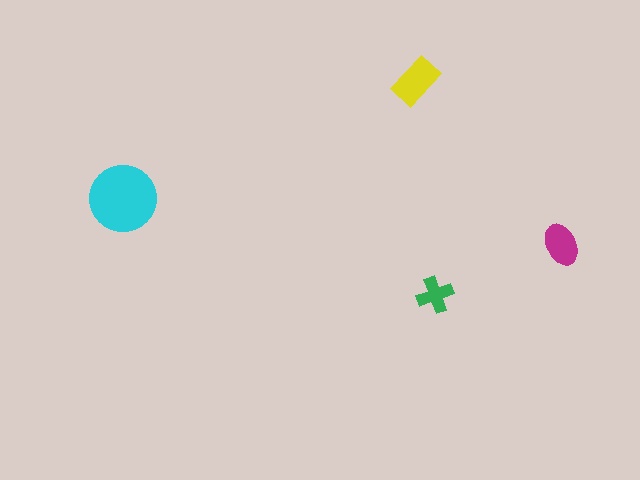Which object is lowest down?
The green cross is bottommost.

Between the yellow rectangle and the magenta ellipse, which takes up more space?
The yellow rectangle.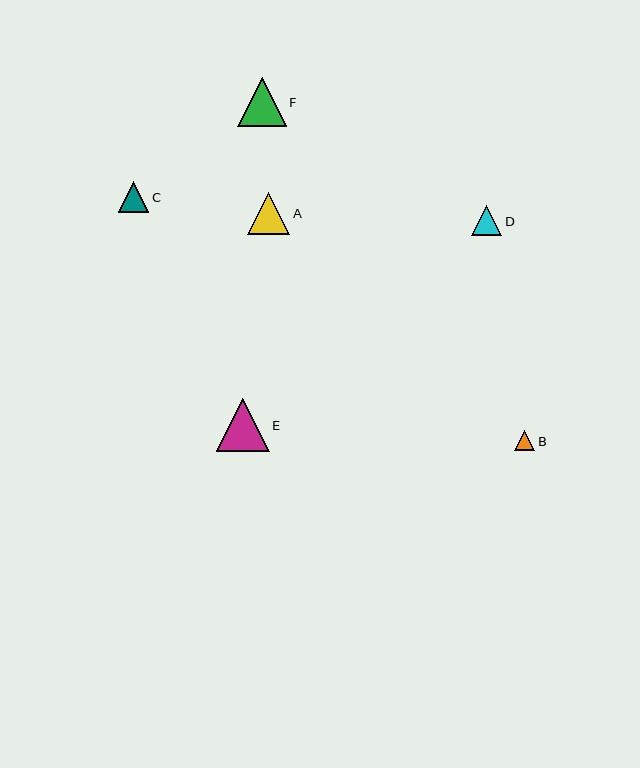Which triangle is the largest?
Triangle E is the largest with a size of approximately 53 pixels.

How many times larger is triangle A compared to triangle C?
Triangle A is approximately 1.4 times the size of triangle C.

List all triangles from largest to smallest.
From largest to smallest: E, F, A, D, C, B.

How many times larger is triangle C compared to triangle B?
Triangle C is approximately 1.5 times the size of triangle B.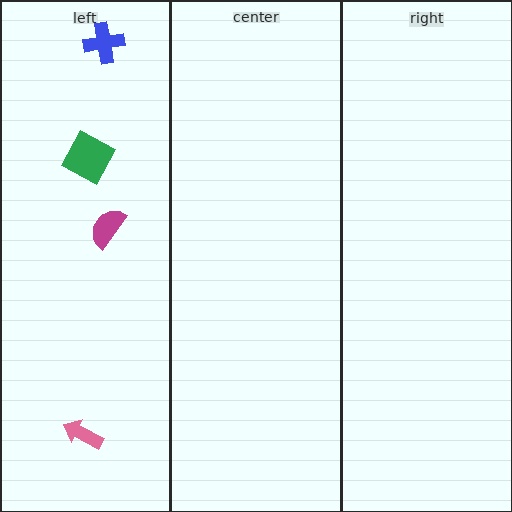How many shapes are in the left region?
4.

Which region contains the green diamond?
The left region.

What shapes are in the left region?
The magenta semicircle, the blue cross, the pink arrow, the green diamond.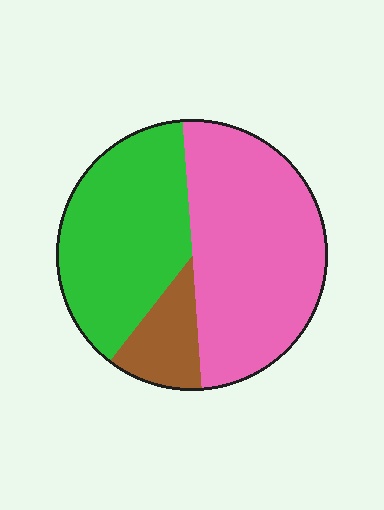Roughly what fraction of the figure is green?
Green takes up between a quarter and a half of the figure.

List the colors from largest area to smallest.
From largest to smallest: pink, green, brown.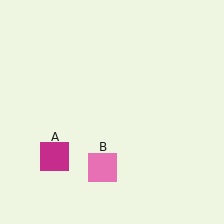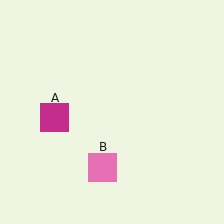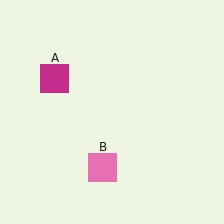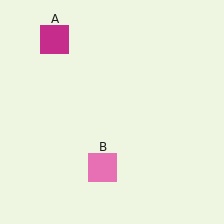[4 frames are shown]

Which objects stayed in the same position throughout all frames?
Pink square (object B) remained stationary.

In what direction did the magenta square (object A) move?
The magenta square (object A) moved up.